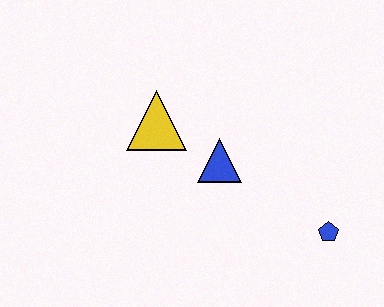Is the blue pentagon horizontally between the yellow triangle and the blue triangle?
No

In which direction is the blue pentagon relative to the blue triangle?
The blue pentagon is to the right of the blue triangle.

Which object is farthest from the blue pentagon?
The yellow triangle is farthest from the blue pentagon.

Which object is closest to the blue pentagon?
The blue triangle is closest to the blue pentagon.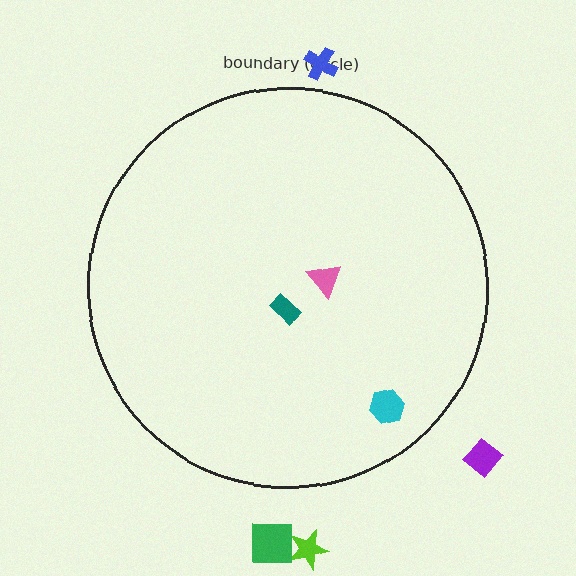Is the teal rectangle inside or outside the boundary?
Inside.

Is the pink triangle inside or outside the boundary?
Inside.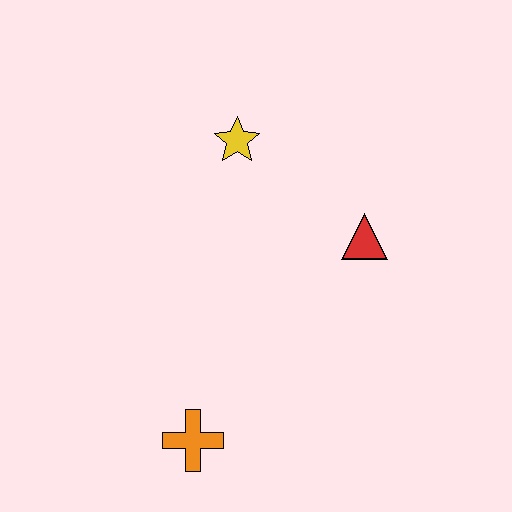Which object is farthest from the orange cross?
The yellow star is farthest from the orange cross.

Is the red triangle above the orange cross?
Yes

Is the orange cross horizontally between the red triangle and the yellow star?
No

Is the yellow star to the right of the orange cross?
Yes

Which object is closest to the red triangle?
The yellow star is closest to the red triangle.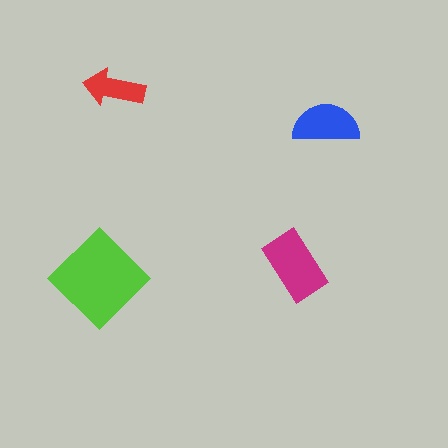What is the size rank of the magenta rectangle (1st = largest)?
2nd.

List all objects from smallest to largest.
The red arrow, the blue semicircle, the magenta rectangle, the lime diamond.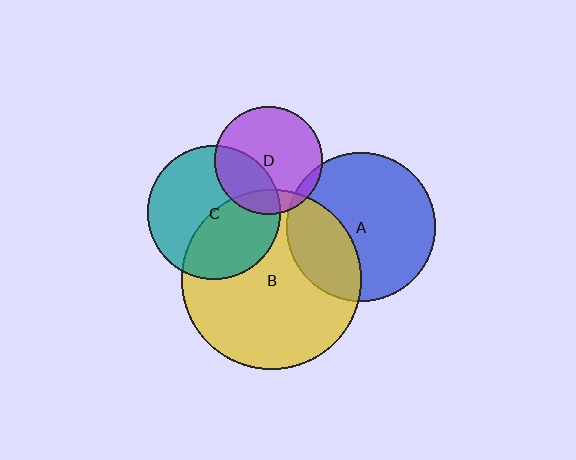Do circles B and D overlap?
Yes.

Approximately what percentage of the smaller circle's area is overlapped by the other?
Approximately 15%.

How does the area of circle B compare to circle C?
Approximately 1.8 times.